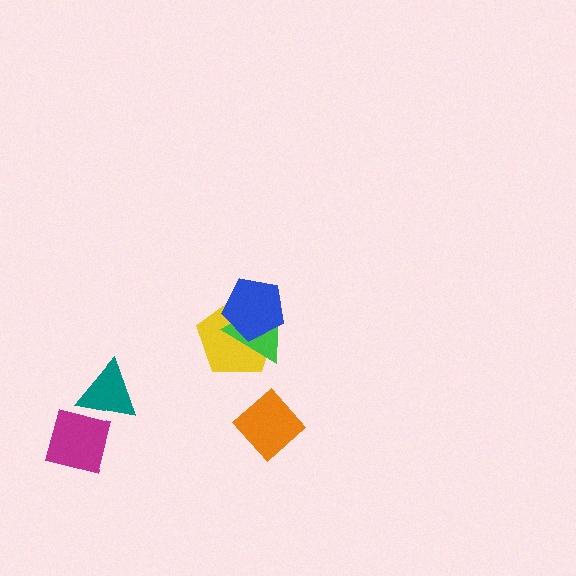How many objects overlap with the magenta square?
1 object overlaps with the magenta square.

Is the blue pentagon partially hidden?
No, no other shape covers it.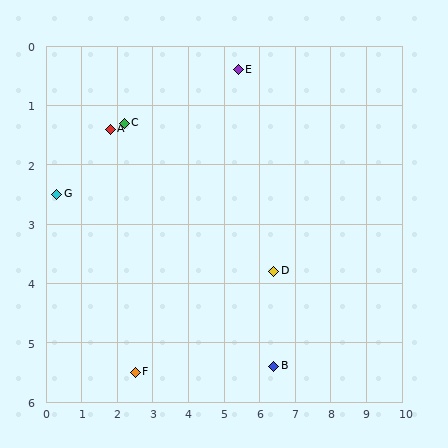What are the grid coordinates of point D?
Point D is at approximately (6.4, 3.8).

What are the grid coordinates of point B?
Point B is at approximately (6.4, 5.4).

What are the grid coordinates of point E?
Point E is at approximately (5.4, 0.4).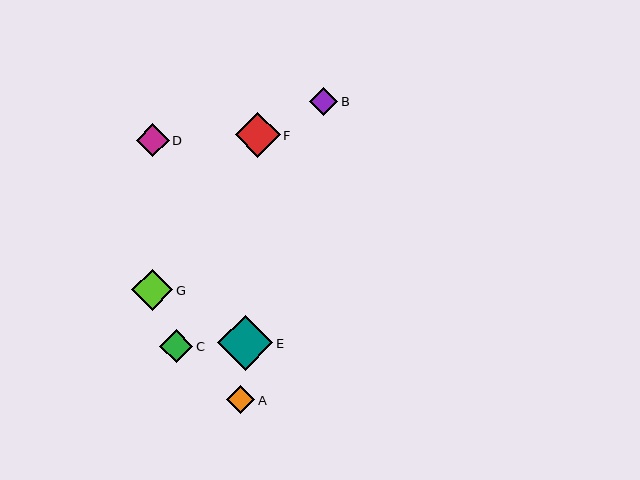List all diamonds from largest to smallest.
From largest to smallest: E, F, G, D, C, A, B.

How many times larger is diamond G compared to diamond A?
Diamond G is approximately 1.5 times the size of diamond A.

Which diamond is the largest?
Diamond E is the largest with a size of approximately 55 pixels.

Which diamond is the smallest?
Diamond B is the smallest with a size of approximately 28 pixels.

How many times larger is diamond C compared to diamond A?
Diamond C is approximately 1.2 times the size of diamond A.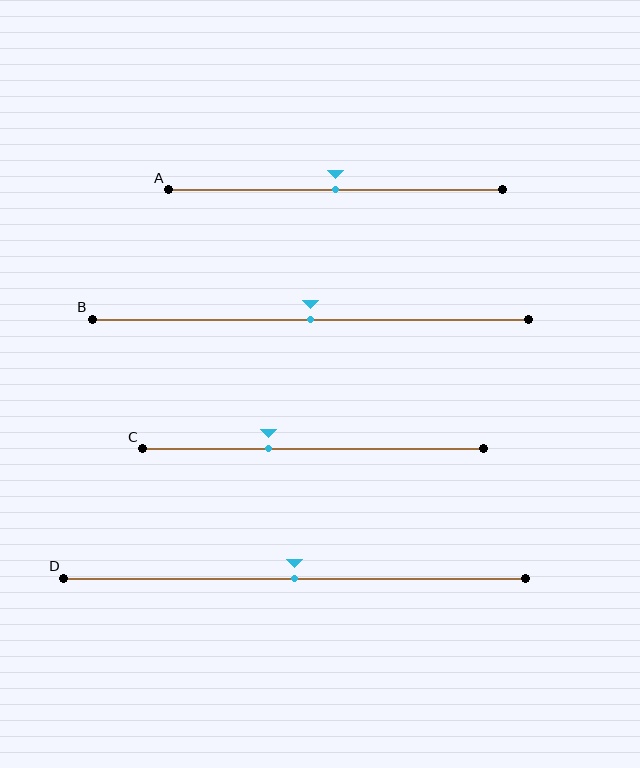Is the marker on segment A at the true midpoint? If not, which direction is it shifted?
Yes, the marker on segment A is at the true midpoint.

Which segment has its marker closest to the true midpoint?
Segment A has its marker closest to the true midpoint.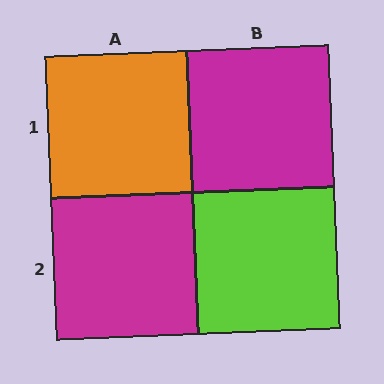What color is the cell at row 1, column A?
Orange.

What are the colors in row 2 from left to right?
Magenta, lime.